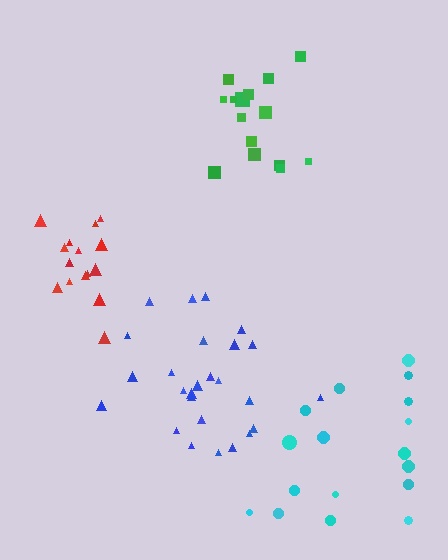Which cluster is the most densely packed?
Blue.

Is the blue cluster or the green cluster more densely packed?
Blue.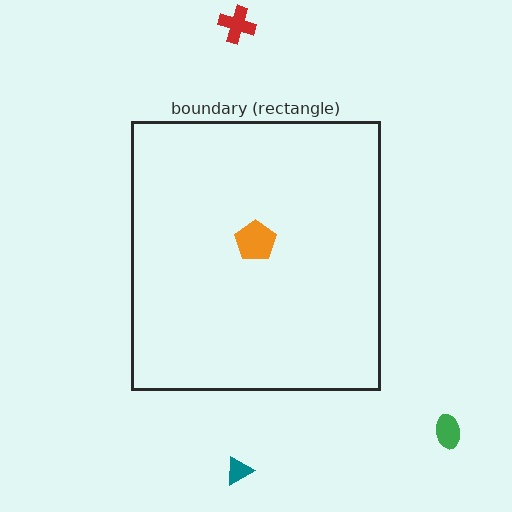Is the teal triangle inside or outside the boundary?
Outside.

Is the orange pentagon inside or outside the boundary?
Inside.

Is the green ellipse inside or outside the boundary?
Outside.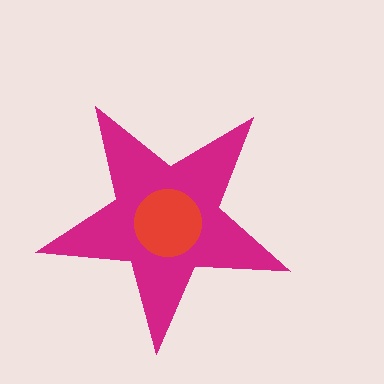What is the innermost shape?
The red circle.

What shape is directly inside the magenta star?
The red circle.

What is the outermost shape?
The magenta star.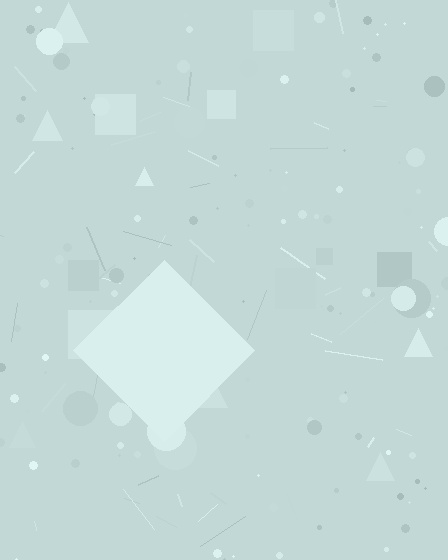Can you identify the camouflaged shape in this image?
The camouflaged shape is a diamond.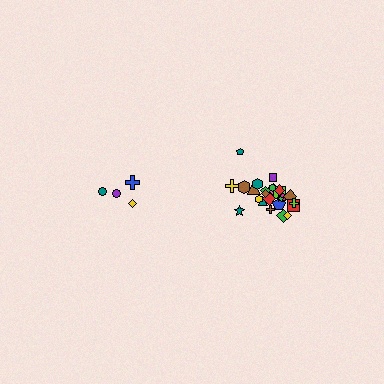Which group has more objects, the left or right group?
The right group.